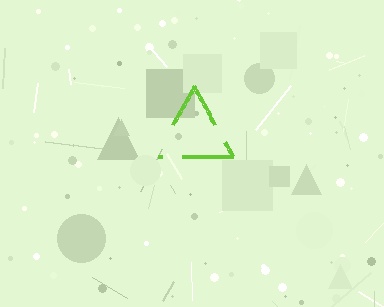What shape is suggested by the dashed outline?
The dashed outline suggests a triangle.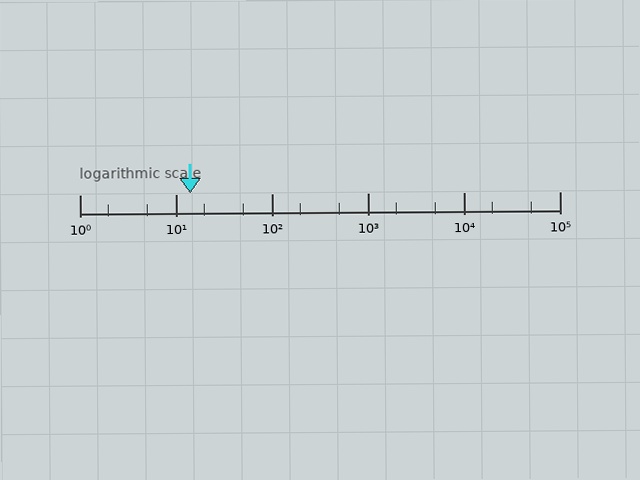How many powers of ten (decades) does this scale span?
The scale spans 5 decades, from 1 to 100000.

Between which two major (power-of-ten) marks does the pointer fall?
The pointer is between 10 and 100.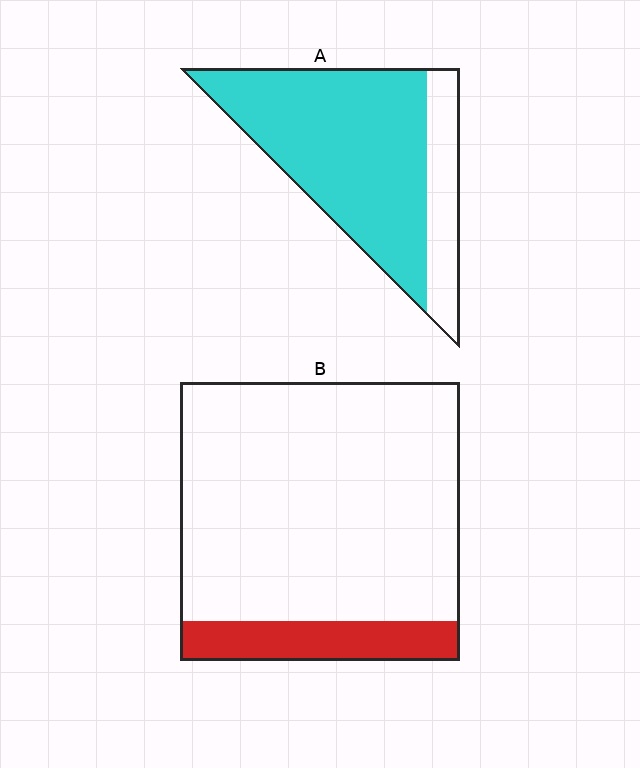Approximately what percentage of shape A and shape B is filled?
A is approximately 80% and B is approximately 15%.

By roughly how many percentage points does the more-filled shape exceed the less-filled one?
By roughly 65 percentage points (A over B).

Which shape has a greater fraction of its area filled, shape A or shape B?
Shape A.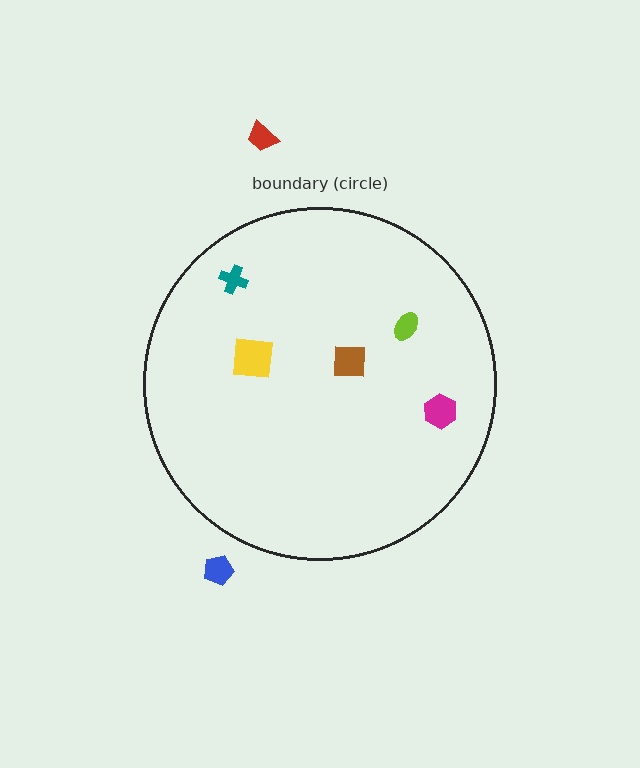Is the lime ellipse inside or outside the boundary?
Inside.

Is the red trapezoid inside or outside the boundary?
Outside.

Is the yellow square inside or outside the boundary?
Inside.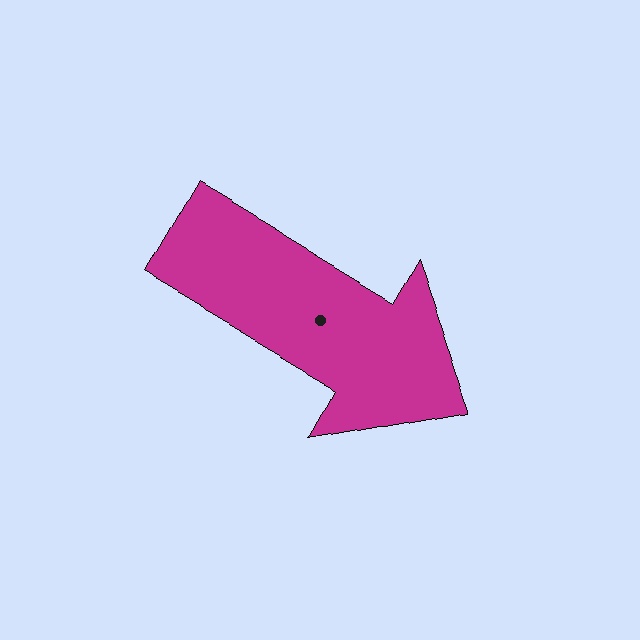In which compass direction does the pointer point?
Southeast.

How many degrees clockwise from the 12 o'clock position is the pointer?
Approximately 120 degrees.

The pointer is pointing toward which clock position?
Roughly 4 o'clock.